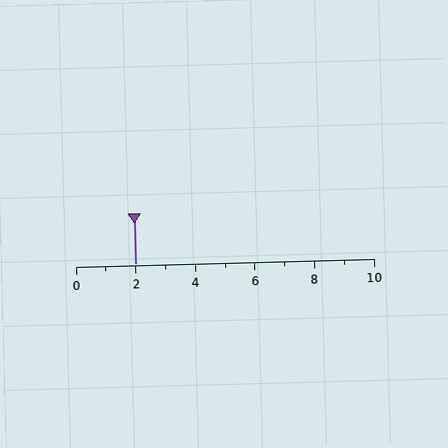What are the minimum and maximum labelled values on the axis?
The axis runs from 0 to 10.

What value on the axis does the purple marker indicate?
The marker indicates approximately 2.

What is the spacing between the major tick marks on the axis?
The major ticks are spaced 2 apart.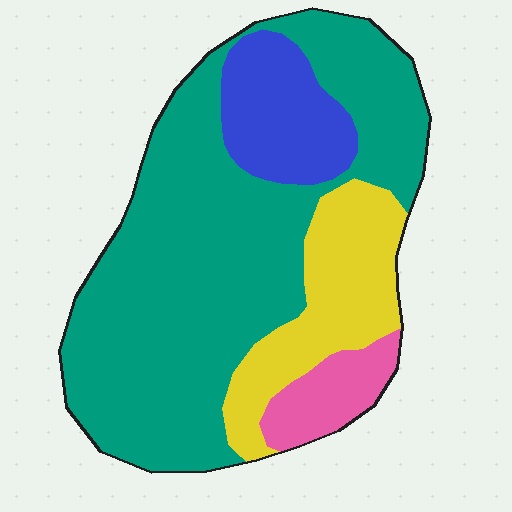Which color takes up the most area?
Teal, at roughly 65%.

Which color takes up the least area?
Pink, at roughly 5%.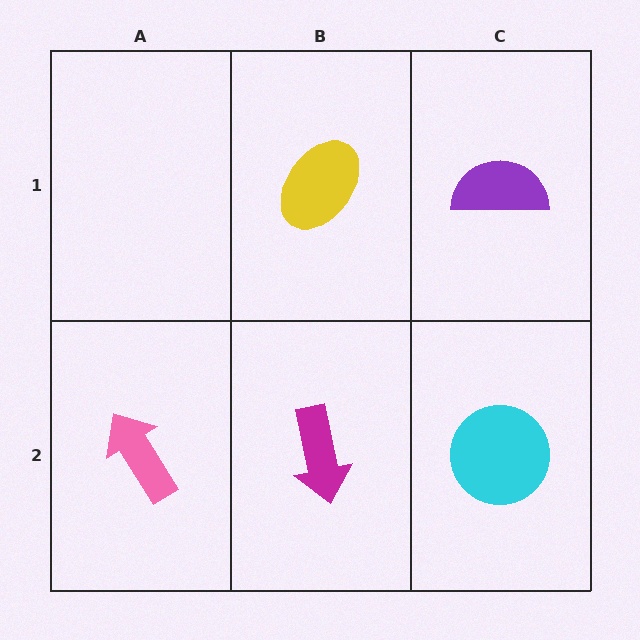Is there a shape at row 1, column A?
No, that cell is empty.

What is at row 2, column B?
A magenta arrow.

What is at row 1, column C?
A purple semicircle.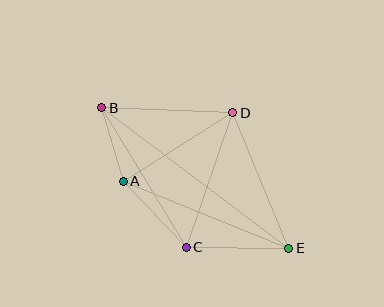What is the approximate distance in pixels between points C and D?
The distance between C and D is approximately 142 pixels.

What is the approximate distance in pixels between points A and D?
The distance between A and D is approximately 129 pixels.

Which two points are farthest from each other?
Points B and E are farthest from each other.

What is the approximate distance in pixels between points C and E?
The distance between C and E is approximately 102 pixels.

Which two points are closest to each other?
Points A and B are closest to each other.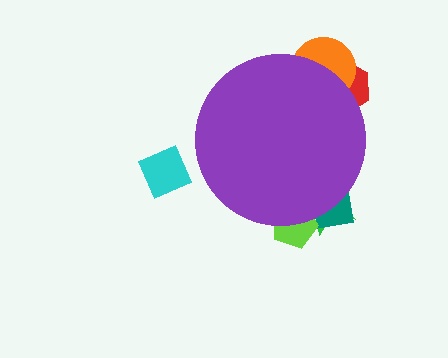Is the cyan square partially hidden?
No, the cyan square is fully visible.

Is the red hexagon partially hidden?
Yes, the red hexagon is partially hidden behind the purple circle.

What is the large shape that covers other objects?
A purple circle.